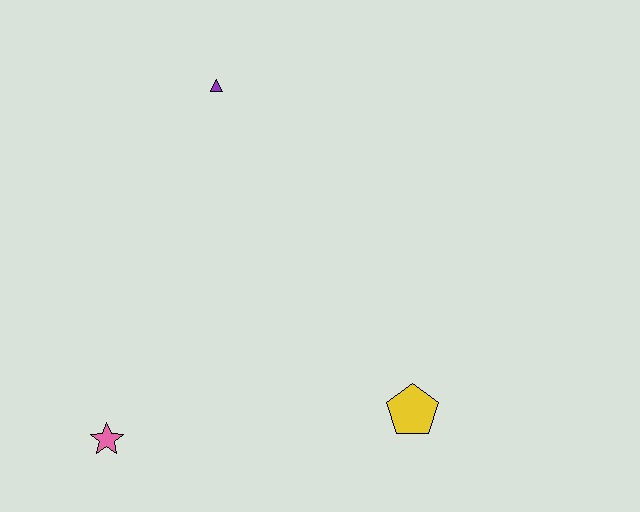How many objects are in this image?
There are 3 objects.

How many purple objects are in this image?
There is 1 purple object.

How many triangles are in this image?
There is 1 triangle.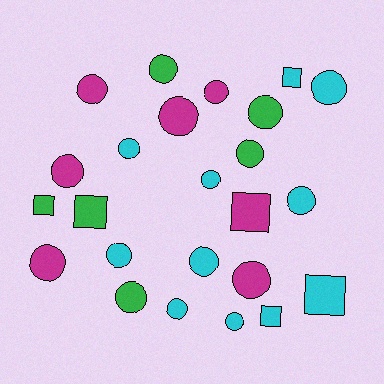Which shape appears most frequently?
Circle, with 18 objects.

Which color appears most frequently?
Cyan, with 11 objects.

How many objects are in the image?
There are 24 objects.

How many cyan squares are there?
There are 3 cyan squares.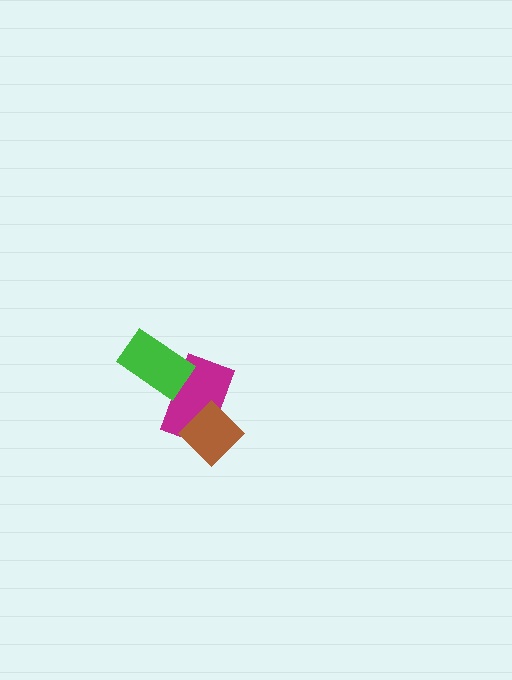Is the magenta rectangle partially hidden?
Yes, it is partially covered by another shape.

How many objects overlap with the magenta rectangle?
2 objects overlap with the magenta rectangle.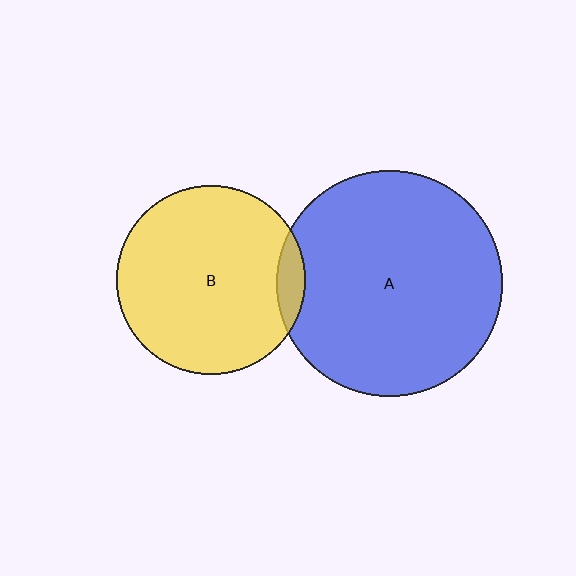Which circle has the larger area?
Circle A (blue).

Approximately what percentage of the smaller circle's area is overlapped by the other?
Approximately 5%.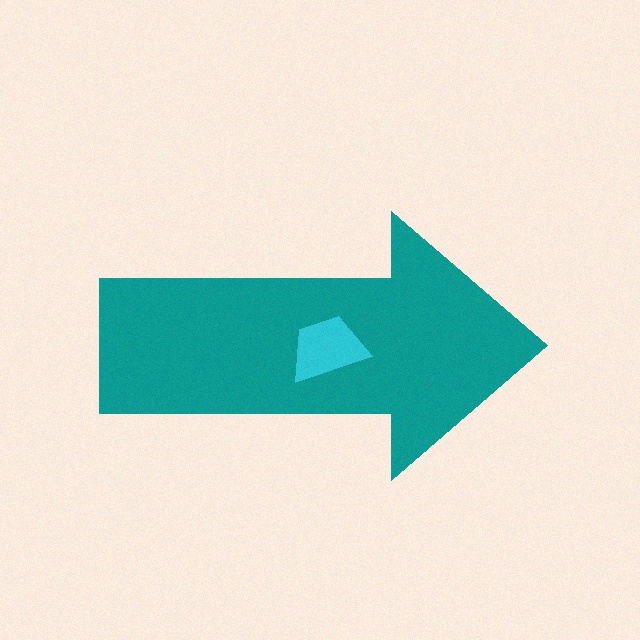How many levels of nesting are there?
2.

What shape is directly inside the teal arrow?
The cyan trapezoid.